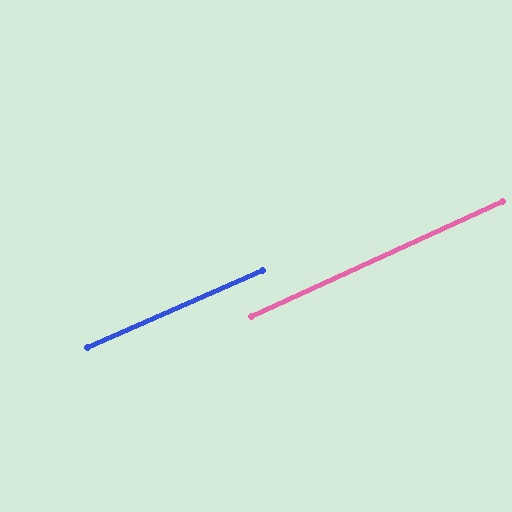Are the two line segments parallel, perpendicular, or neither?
Parallel — their directions differ by only 1.1°.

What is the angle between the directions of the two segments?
Approximately 1 degree.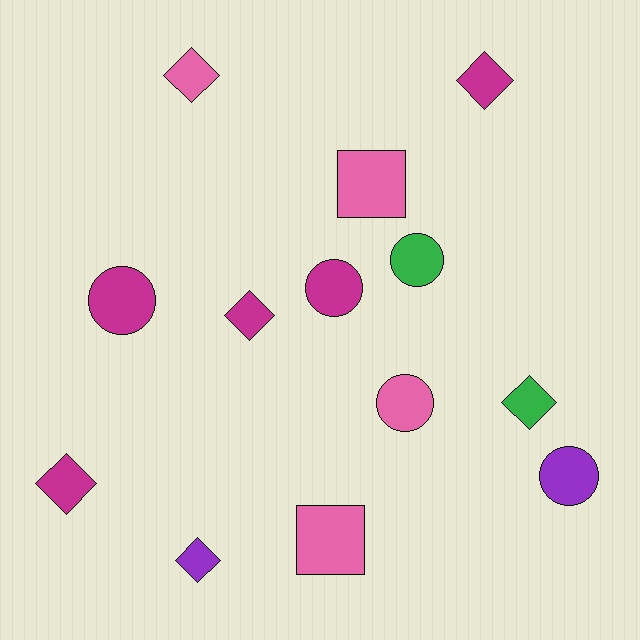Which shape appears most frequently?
Diamond, with 6 objects.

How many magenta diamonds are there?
There are 3 magenta diamonds.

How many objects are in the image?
There are 13 objects.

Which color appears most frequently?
Magenta, with 5 objects.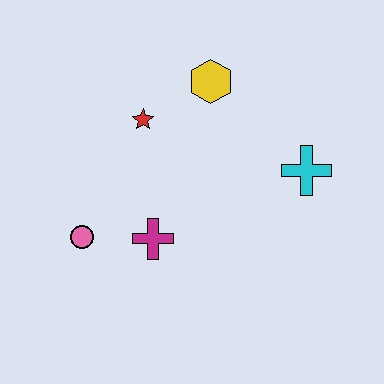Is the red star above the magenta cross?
Yes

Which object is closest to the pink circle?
The magenta cross is closest to the pink circle.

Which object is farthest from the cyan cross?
The pink circle is farthest from the cyan cross.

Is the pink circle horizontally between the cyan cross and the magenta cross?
No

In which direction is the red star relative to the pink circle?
The red star is above the pink circle.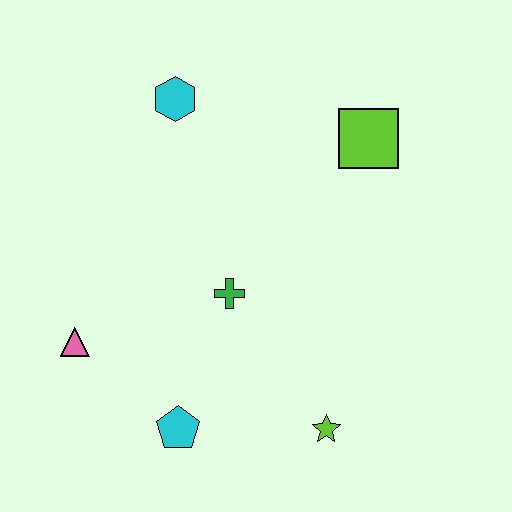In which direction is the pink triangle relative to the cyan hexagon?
The pink triangle is below the cyan hexagon.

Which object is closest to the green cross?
The cyan pentagon is closest to the green cross.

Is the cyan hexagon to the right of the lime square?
No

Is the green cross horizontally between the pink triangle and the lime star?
Yes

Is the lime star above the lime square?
No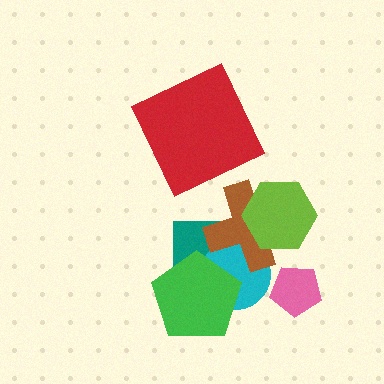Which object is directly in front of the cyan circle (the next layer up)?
The brown cross is directly in front of the cyan circle.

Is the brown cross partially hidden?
Yes, it is partially covered by another shape.